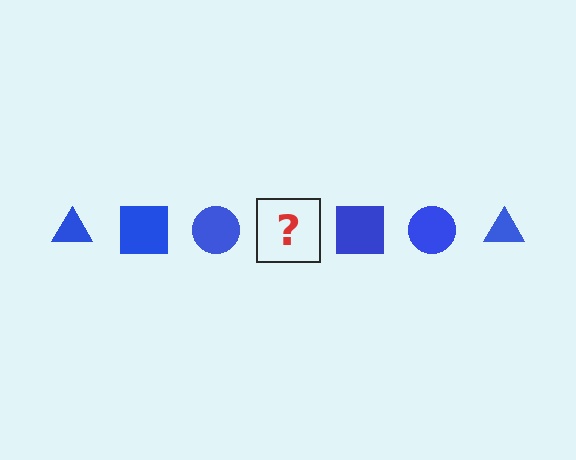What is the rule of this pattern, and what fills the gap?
The rule is that the pattern cycles through triangle, square, circle shapes in blue. The gap should be filled with a blue triangle.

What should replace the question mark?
The question mark should be replaced with a blue triangle.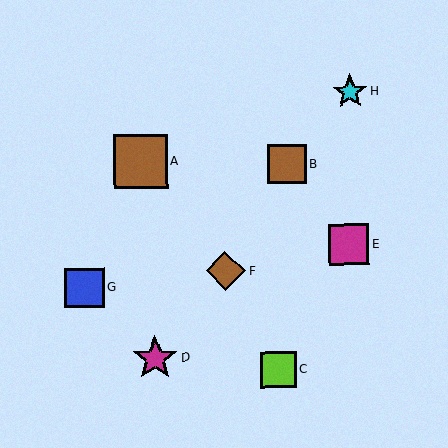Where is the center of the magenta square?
The center of the magenta square is at (349, 244).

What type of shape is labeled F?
Shape F is a brown diamond.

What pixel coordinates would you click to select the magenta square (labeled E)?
Click at (349, 244) to select the magenta square E.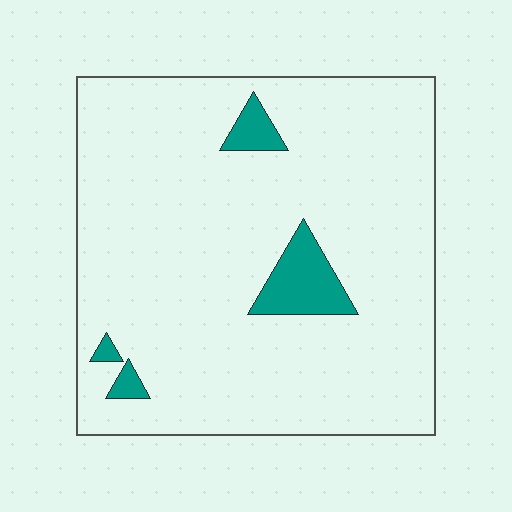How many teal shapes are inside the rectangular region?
4.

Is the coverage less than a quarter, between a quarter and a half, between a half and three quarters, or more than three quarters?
Less than a quarter.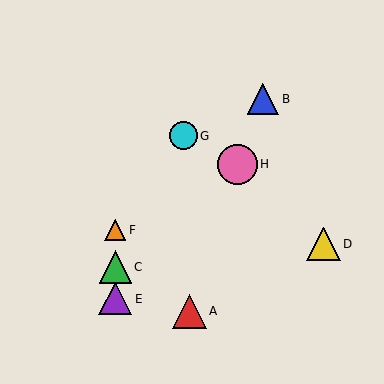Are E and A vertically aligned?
No, E is at x≈115 and A is at x≈190.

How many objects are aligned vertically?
3 objects (C, E, F) are aligned vertically.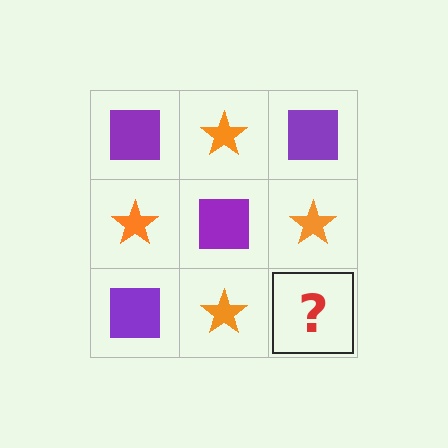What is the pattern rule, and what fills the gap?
The rule is that it alternates purple square and orange star in a checkerboard pattern. The gap should be filled with a purple square.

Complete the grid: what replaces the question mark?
The question mark should be replaced with a purple square.